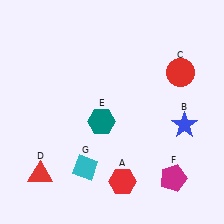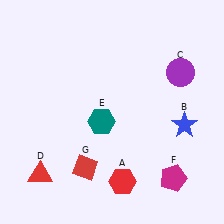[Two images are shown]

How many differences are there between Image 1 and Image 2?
There are 2 differences between the two images.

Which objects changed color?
C changed from red to purple. G changed from cyan to red.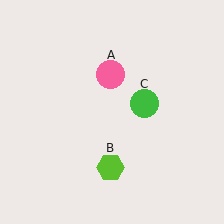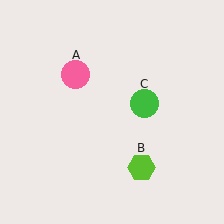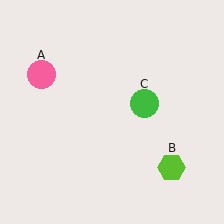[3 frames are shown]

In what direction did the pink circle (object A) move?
The pink circle (object A) moved left.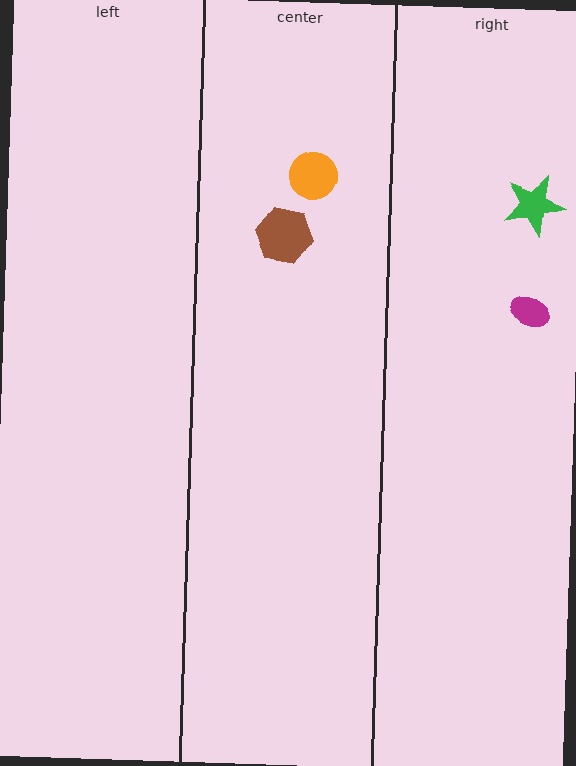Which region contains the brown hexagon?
The center region.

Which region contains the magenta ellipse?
The right region.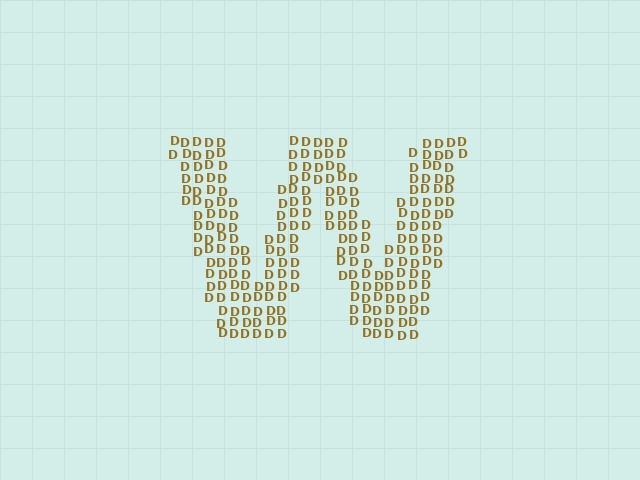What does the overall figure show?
The overall figure shows the letter W.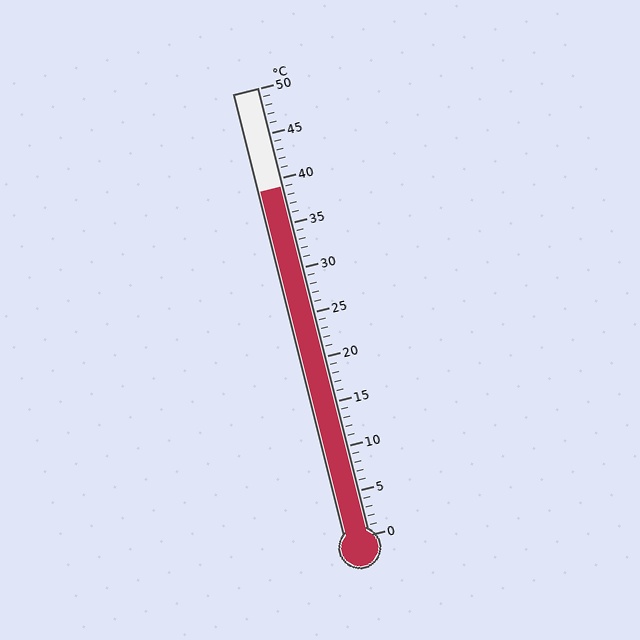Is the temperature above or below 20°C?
The temperature is above 20°C.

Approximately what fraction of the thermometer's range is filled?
The thermometer is filled to approximately 80% of its range.